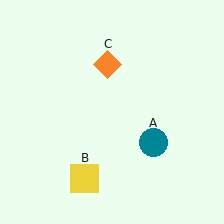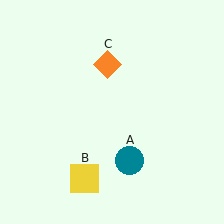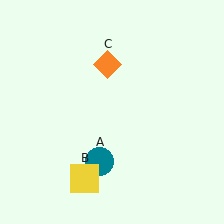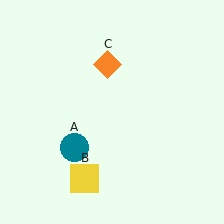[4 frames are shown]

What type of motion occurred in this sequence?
The teal circle (object A) rotated clockwise around the center of the scene.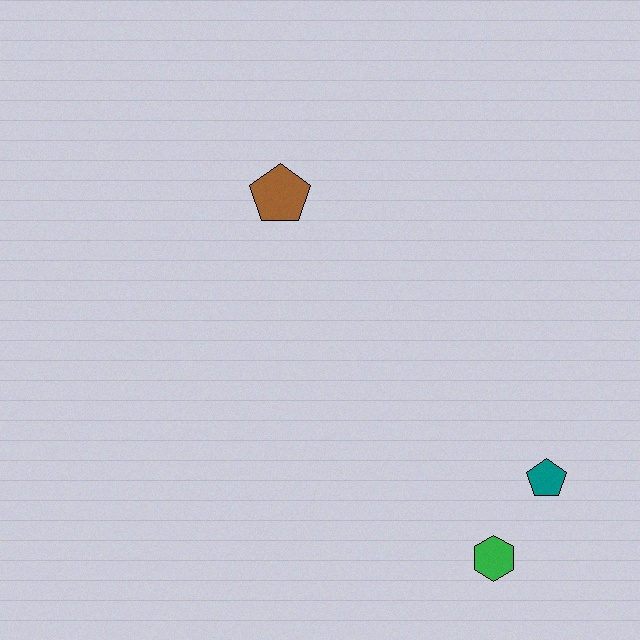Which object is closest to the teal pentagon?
The green hexagon is closest to the teal pentagon.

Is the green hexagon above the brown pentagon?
No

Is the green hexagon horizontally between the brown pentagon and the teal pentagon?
Yes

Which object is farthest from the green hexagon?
The brown pentagon is farthest from the green hexagon.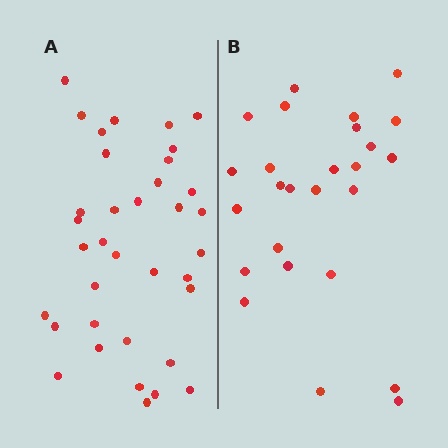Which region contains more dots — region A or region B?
Region A (the left region) has more dots.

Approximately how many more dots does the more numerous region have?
Region A has roughly 10 or so more dots than region B.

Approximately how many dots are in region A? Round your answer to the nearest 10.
About 40 dots. (The exact count is 36, which rounds to 40.)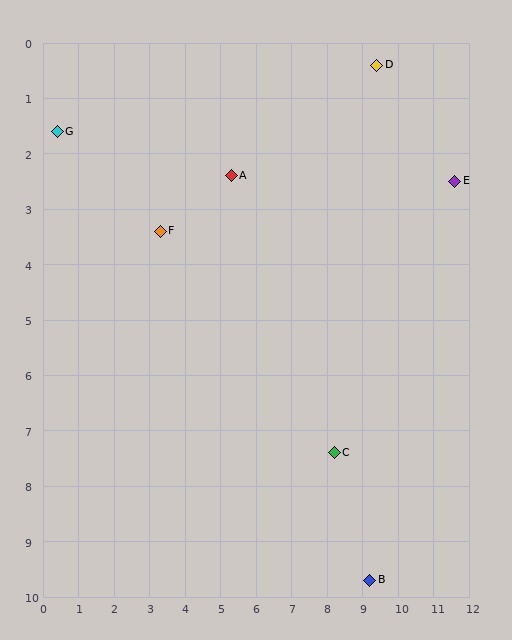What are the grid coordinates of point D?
Point D is at approximately (9.4, 0.4).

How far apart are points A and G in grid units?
Points A and G are about 5.0 grid units apart.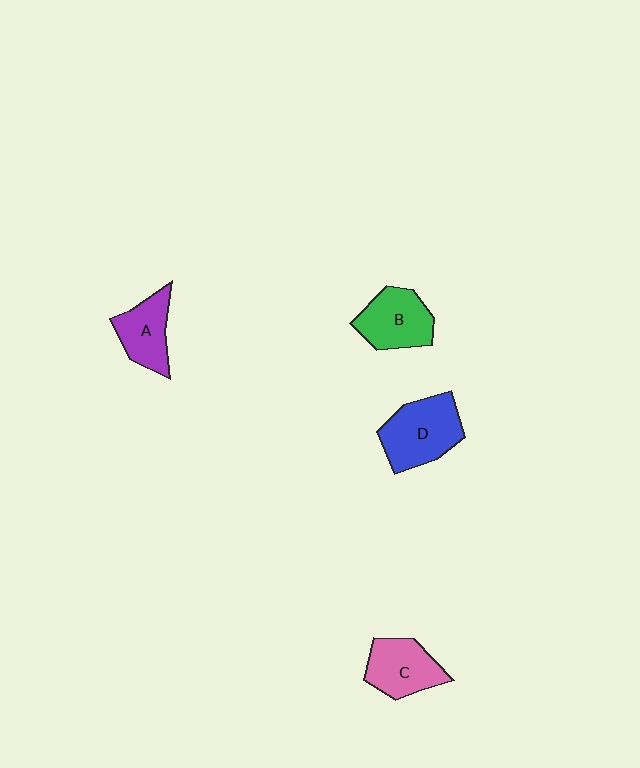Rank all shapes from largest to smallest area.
From largest to smallest: D (blue), B (green), C (pink), A (purple).